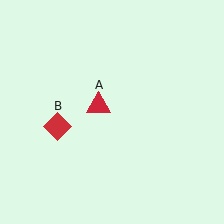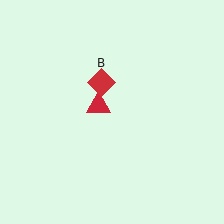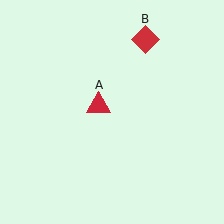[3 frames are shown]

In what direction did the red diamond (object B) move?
The red diamond (object B) moved up and to the right.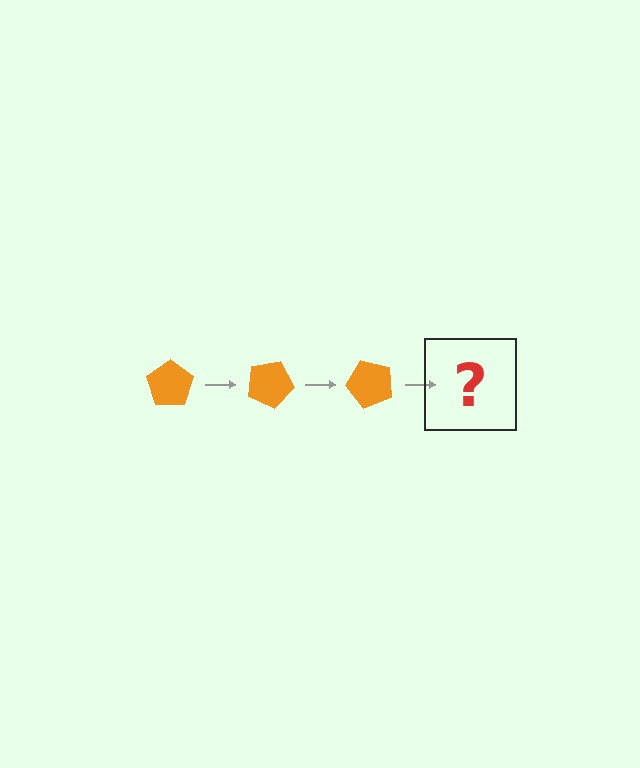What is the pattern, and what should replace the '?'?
The pattern is that the pentagon rotates 25 degrees each step. The '?' should be an orange pentagon rotated 75 degrees.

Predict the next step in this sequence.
The next step is an orange pentagon rotated 75 degrees.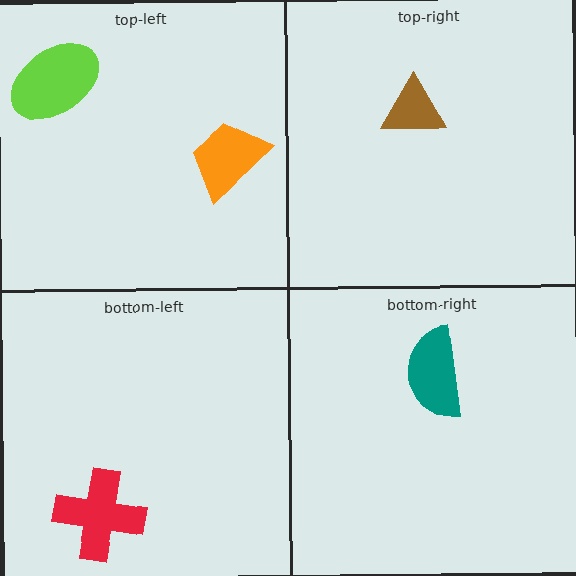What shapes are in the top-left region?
The lime ellipse, the orange trapezoid.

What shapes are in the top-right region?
The brown triangle.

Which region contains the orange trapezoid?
The top-left region.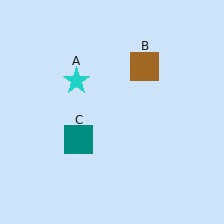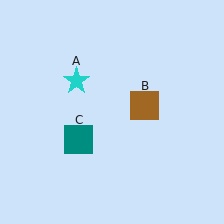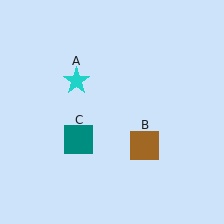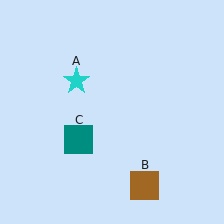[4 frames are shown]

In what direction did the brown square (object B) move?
The brown square (object B) moved down.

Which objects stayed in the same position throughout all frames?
Cyan star (object A) and teal square (object C) remained stationary.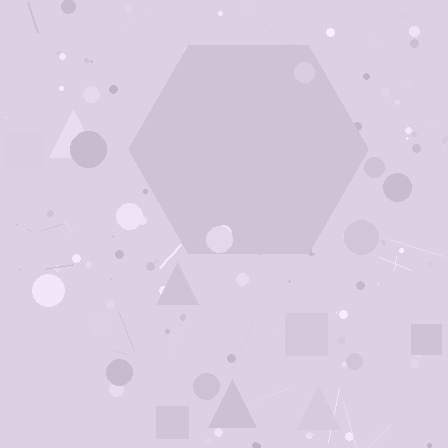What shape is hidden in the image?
A hexagon is hidden in the image.